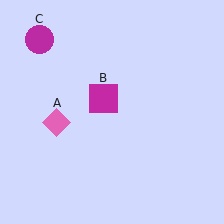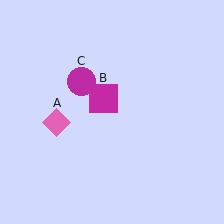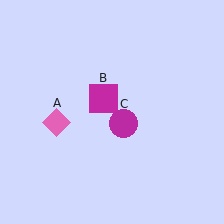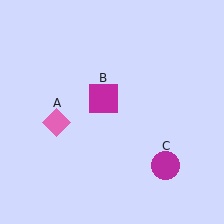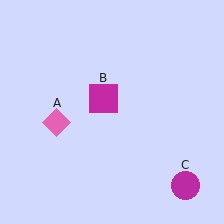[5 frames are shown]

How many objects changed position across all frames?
1 object changed position: magenta circle (object C).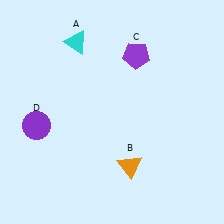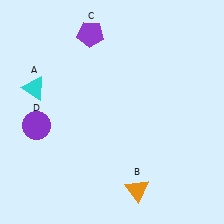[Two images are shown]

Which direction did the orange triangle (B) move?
The orange triangle (B) moved down.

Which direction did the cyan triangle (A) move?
The cyan triangle (A) moved down.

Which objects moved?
The objects that moved are: the cyan triangle (A), the orange triangle (B), the purple pentagon (C).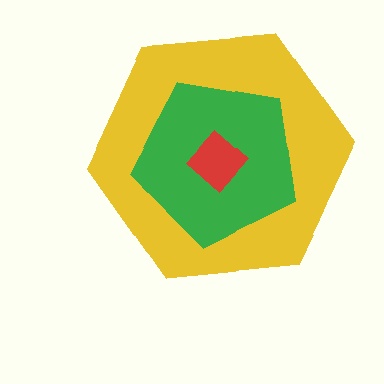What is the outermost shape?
The yellow hexagon.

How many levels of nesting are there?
3.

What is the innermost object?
The red diamond.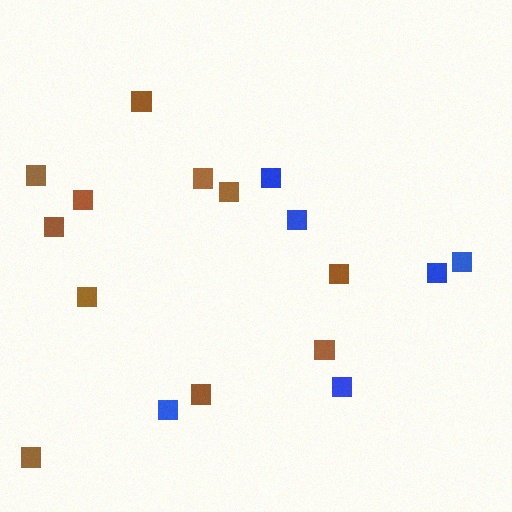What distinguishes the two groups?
There are 2 groups: one group of brown squares (11) and one group of blue squares (6).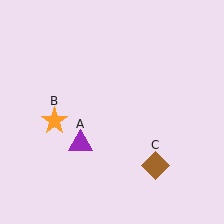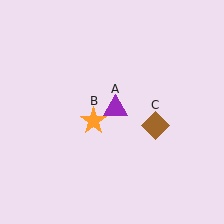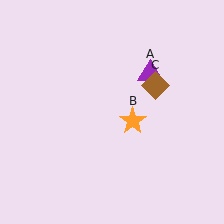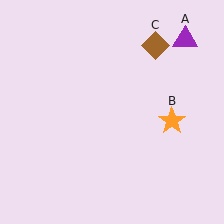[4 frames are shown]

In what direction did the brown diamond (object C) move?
The brown diamond (object C) moved up.